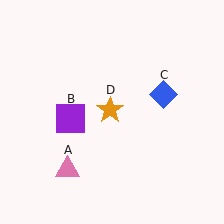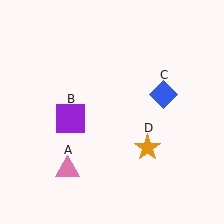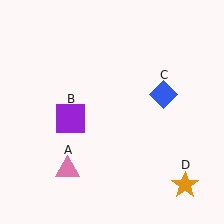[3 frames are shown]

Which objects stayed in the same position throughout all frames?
Pink triangle (object A) and purple square (object B) and blue diamond (object C) remained stationary.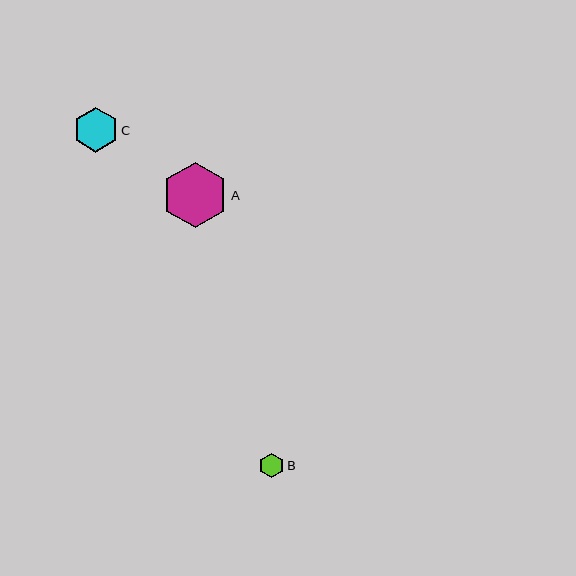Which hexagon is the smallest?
Hexagon B is the smallest with a size of approximately 24 pixels.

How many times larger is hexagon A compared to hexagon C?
Hexagon A is approximately 1.5 times the size of hexagon C.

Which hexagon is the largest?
Hexagon A is the largest with a size of approximately 66 pixels.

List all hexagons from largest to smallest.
From largest to smallest: A, C, B.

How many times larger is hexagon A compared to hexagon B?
Hexagon A is approximately 2.7 times the size of hexagon B.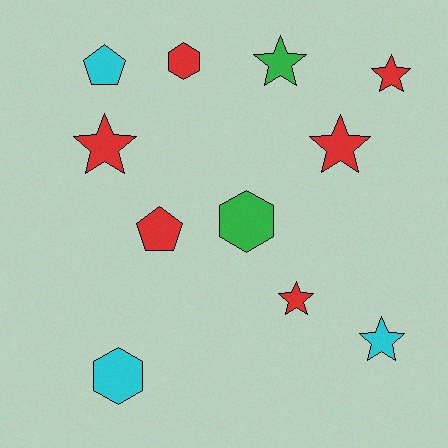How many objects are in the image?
There are 11 objects.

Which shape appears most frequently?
Star, with 6 objects.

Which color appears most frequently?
Red, with 6 objects.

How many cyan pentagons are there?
There is 1 cyan pentagon.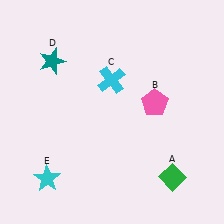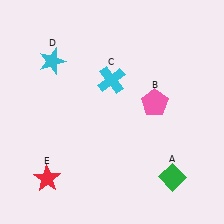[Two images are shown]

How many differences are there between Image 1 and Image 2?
There are 2 differences between the two images.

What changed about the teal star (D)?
In Image 1, D is teal. In Image 2, it changed to cyan.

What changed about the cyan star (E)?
In Image 1, E is cyan. In Image 2, it changed to red.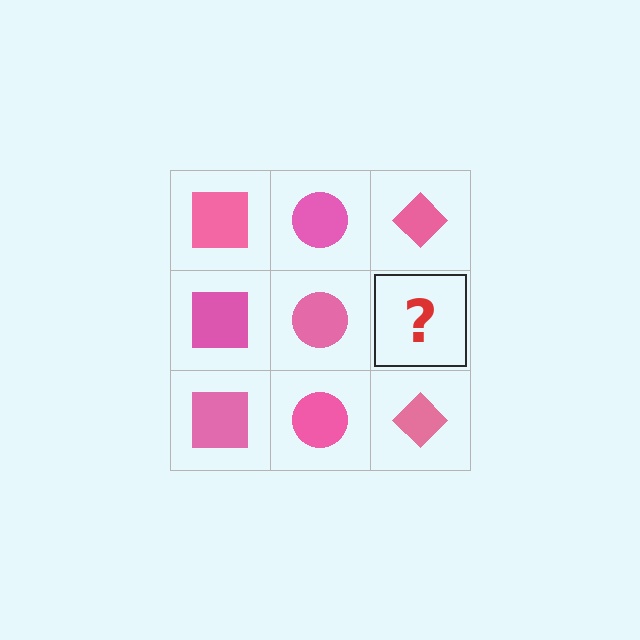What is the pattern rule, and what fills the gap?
The rule is that each column has a consistent shape. The gap should be filled with a pink diamond.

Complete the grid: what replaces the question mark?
The question mark should be replaced with a pink diamond.